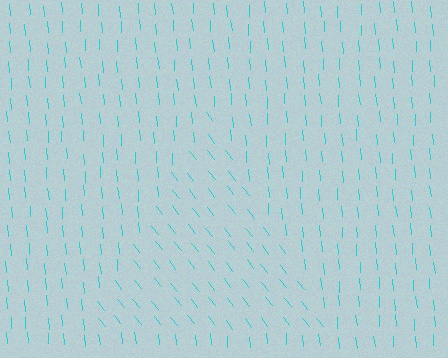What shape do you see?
I see a triangle.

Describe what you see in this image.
The image is filled with small cyan line segments. A triangle region in the image has lines oriented differently from the surrounding lines, creating a visible texture boundary.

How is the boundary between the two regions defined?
The boundary is defined purely by a change in line orientation (approximately 34 degrees difference). All lines are the same color and thickness.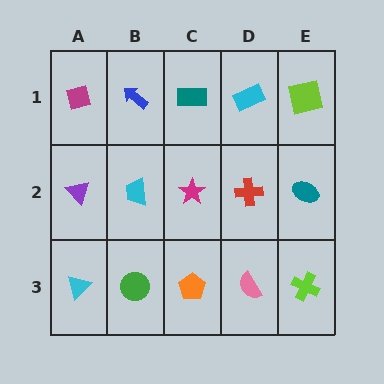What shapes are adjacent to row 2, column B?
A blue arrow (row 1, column B), a green circle (row 3, column B), a purple triangle (row 2, column A), a magenta star (row 2, column C).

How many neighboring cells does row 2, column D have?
4.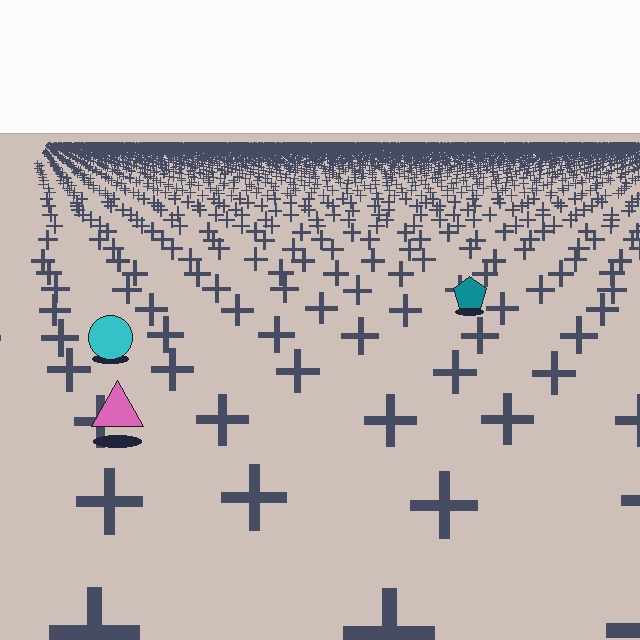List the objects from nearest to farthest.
From nearest to farthest: the pink triangle, the cyan circle, the teal pentagon.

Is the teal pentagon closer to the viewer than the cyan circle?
No. The cyan circle is closer — you can tell from the texture gradient: the ground texture is coarser near it.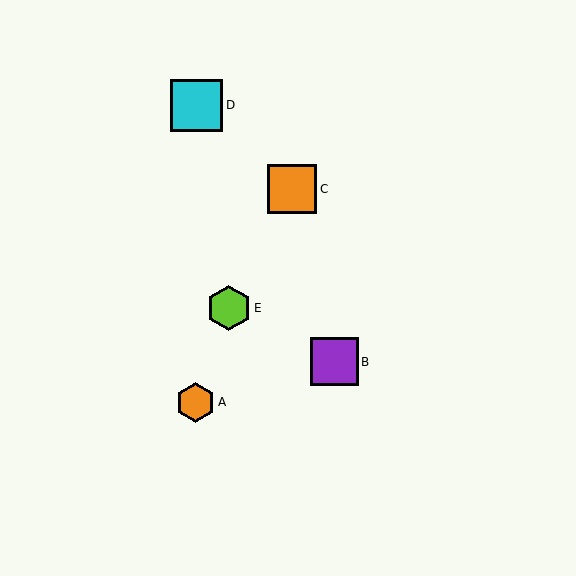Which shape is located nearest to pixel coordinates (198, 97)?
The cyan square (labeled D) at (197, 105) is nearest to that location.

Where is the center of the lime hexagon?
The center of the lime hexagon is at (229, 308).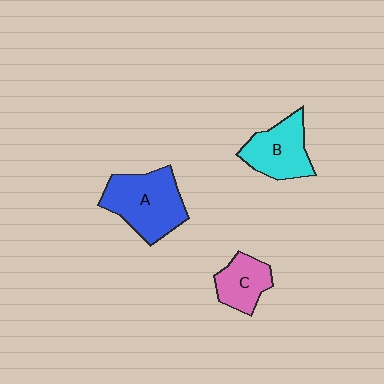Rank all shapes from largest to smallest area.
From largest to smallest: A (blue), B (cyan), C (pink).